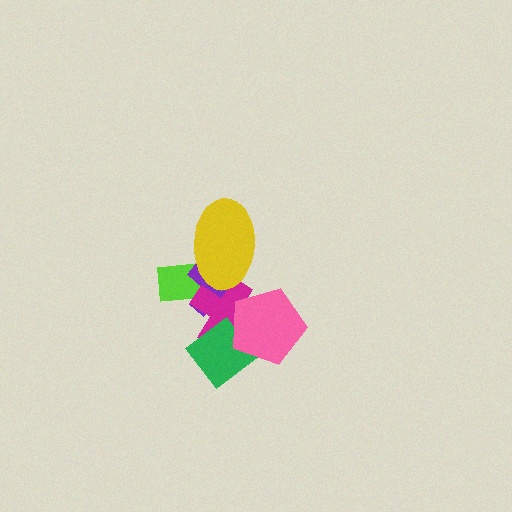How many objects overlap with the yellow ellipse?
3 objects overlap with the yellow ellipse.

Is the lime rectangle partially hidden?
Yes, it is partially covered by another shape.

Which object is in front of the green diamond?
The pink pentagon is in front of the green diamond.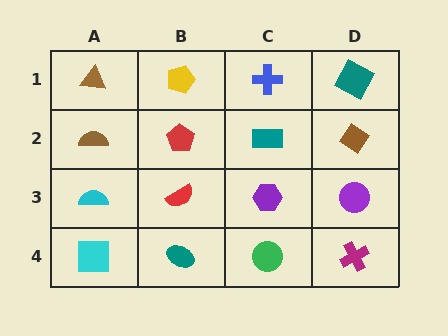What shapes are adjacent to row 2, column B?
A yellow pentagon (row 1, column B), a red semicircle (row 3, column B), a brown semicircle (row 2, column A), a teal rectangle (row 2, column C).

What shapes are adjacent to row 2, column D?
A teal square (row 1, column D), a purple circle (row 3, column D), a teal rectangle (row 2, column C).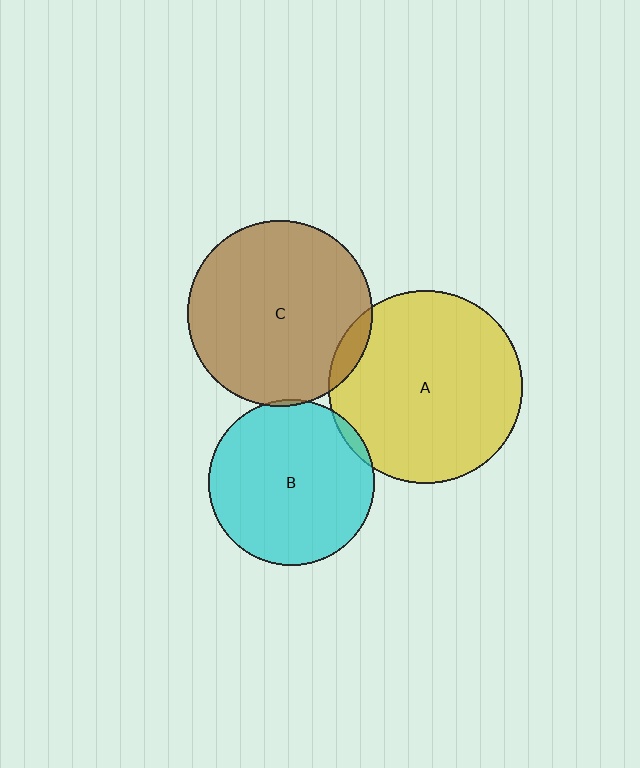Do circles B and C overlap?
Yes.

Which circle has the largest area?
Circle A (yellow).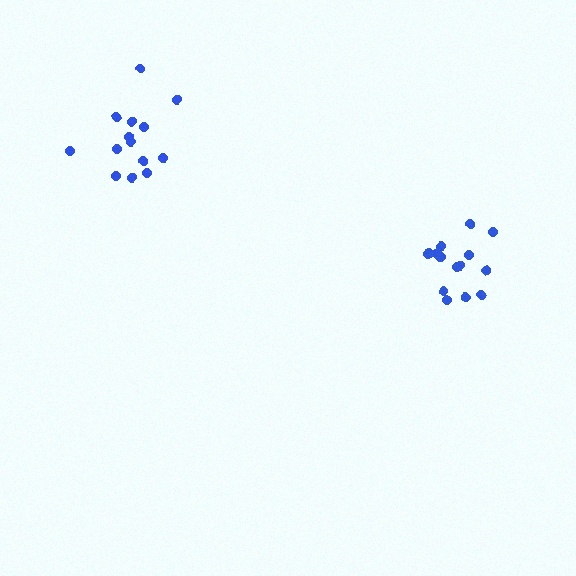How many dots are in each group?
Group 1: 14 dots, Group 2: 15 dots (29 total).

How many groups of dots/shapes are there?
There are 2 groups.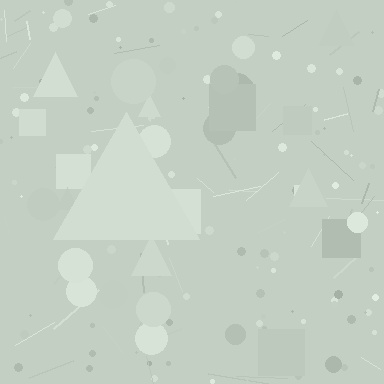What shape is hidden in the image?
A triangle is hidden in the image.